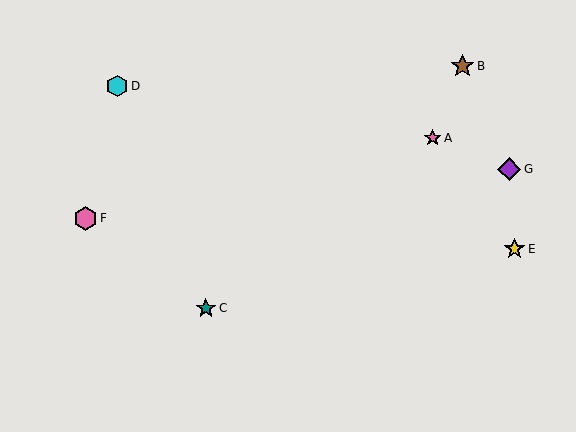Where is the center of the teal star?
The center of the teal star is at (206, 308).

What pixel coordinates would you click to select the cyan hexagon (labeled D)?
Click at (117, 86) to select the cyan hexagon D.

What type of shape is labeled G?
Shape G is a purple diamond.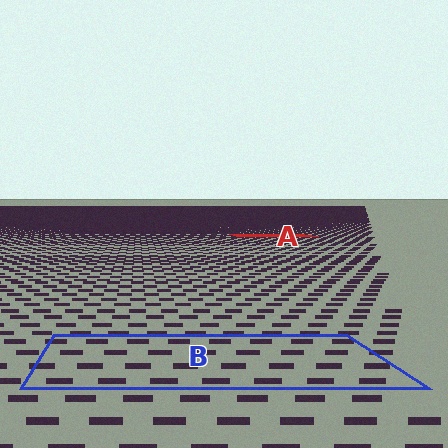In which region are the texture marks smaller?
The texture marks are smaller in region A, because it is farther away.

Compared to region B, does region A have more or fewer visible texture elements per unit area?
Region A has more texture elements per unit area — they are packed more densely because it is farther away.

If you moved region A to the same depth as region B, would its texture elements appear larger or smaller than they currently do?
They would appear larger. At a closer depth, the same texture elements are projected at a bigger on-screen size.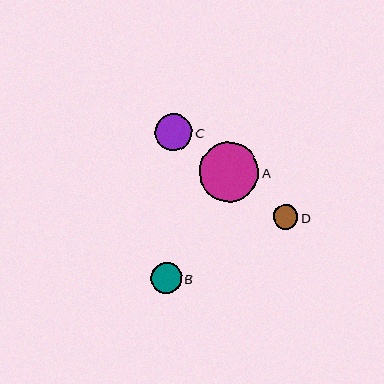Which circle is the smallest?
Circle D is the smallest with a size of approximately 25 pixels.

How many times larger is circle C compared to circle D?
Circle C is approximately 1.5 times the size of circle D.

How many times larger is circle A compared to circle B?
Circle A is approximately 1.9 times the size of circle B.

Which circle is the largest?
Circle A is the largest with a size of approximately 59 pixels.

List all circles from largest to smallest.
From largest to smallest: A, C, B, D.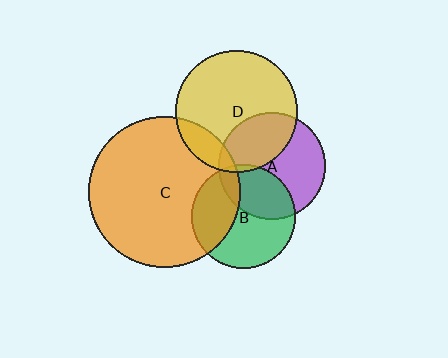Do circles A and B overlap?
Yes.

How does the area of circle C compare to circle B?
Approximately 2.1 times.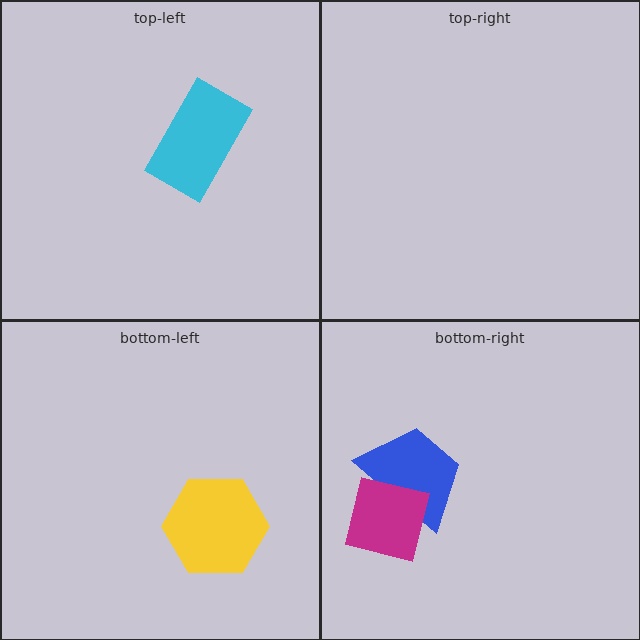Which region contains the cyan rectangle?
The top-left region.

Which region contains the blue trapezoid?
The bottom-right region.